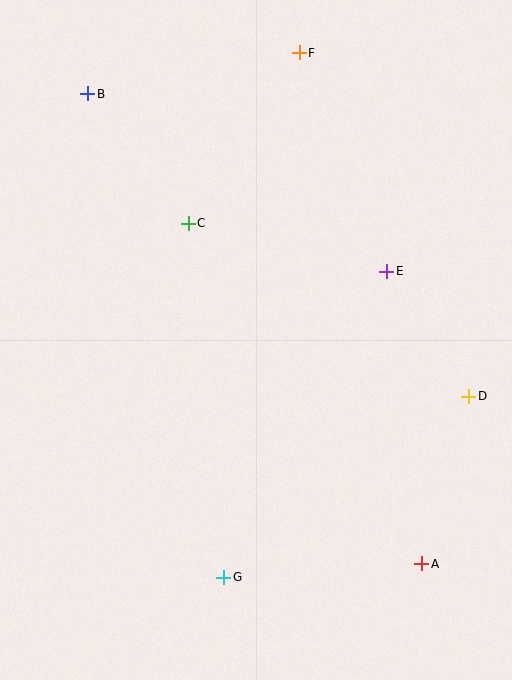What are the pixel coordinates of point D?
Point D is at (469, 396).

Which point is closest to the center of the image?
Point C at (188, 223) is closest to the center.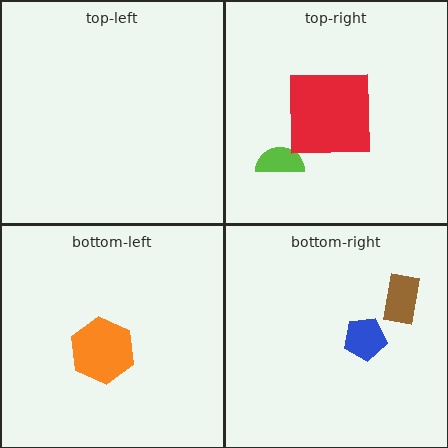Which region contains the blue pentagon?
The bottom-right region.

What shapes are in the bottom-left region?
The orange hexagon.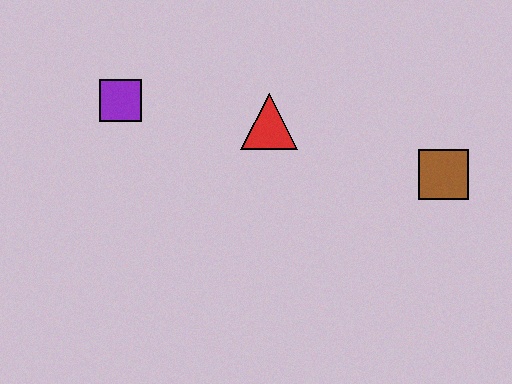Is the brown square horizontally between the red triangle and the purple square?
No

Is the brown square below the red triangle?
Yes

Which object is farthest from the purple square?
The brown square is farthest from the purple square.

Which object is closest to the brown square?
The red triangle is closest to the brown square.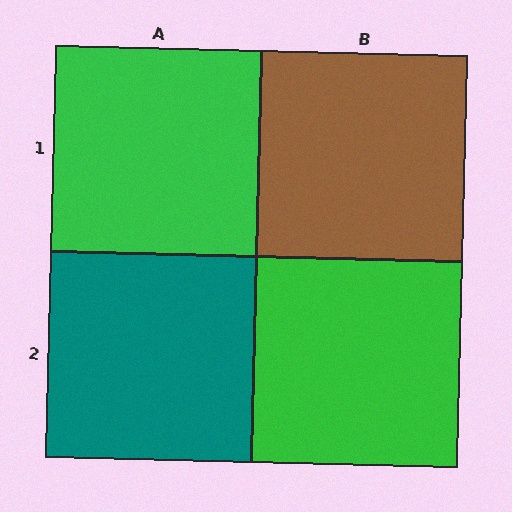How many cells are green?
2 cells are green.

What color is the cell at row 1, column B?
Brown.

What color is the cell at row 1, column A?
Green.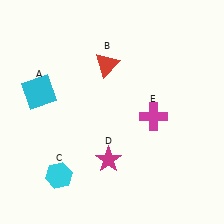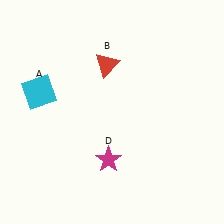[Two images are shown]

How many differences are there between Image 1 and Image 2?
There are 2 differences between the two images.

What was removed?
The magenta cross (E), the cyan hexagon (C) were removed in Image 2.